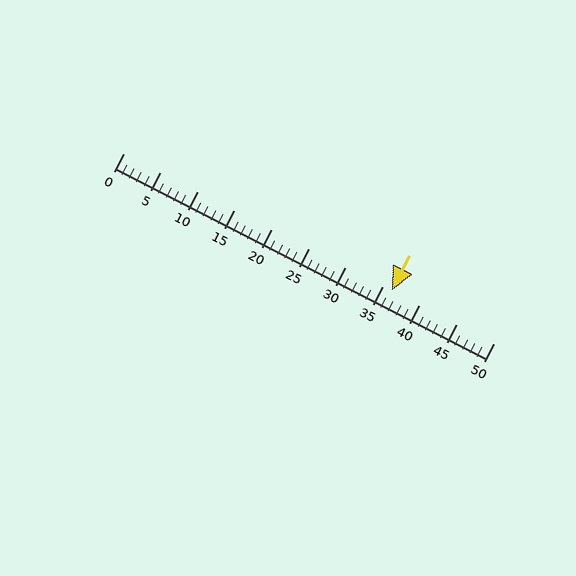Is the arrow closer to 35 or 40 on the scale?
The arrow is closer to 35.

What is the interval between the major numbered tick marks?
The major tick marks are spaced 5 units apart.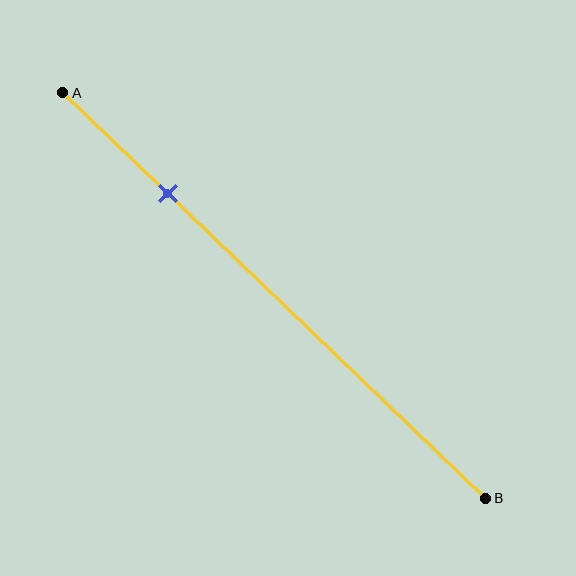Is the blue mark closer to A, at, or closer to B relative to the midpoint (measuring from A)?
The blue mark is closer to point A than the midpoint of segment AB.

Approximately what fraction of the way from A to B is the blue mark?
The blue mark is approximately 25% of the way from A to B.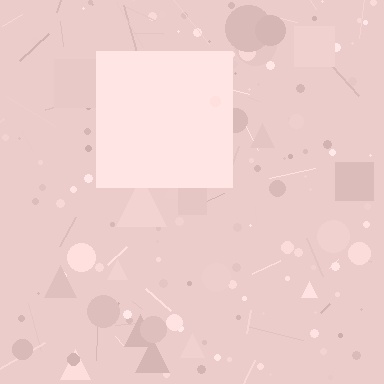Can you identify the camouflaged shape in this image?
The camouflaged shape is a square.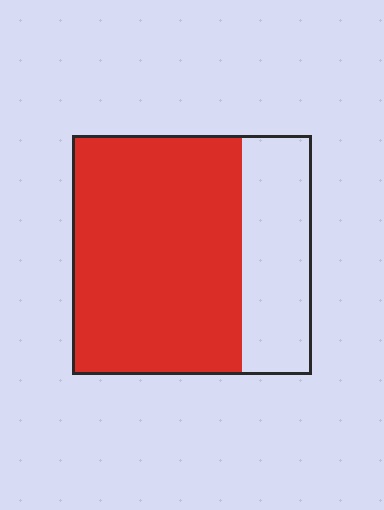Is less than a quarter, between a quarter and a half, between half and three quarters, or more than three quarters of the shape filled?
Between half and three quarters.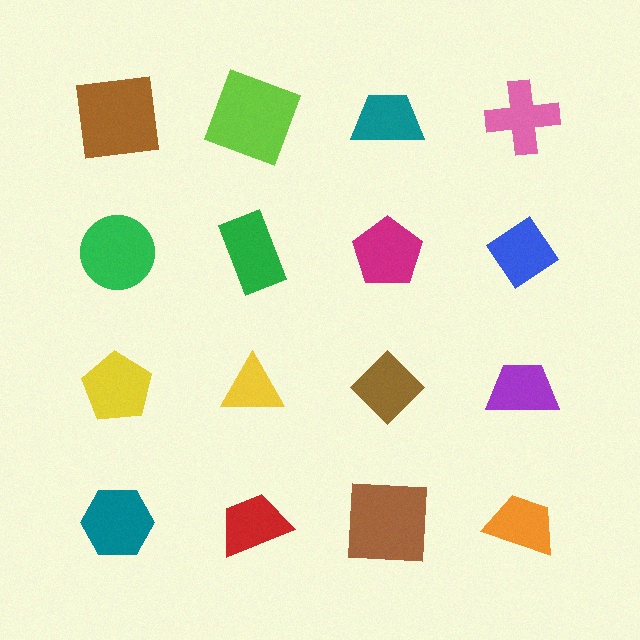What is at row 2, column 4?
A blue diamond.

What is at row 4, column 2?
A red trapezoid.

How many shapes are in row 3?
4 shapes.